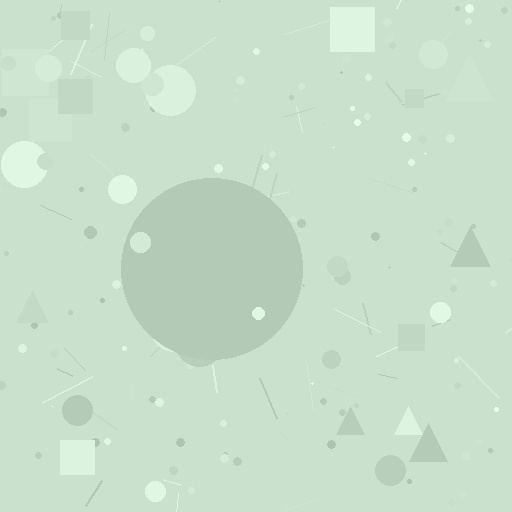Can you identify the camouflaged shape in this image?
The camouflaged shape is a circle.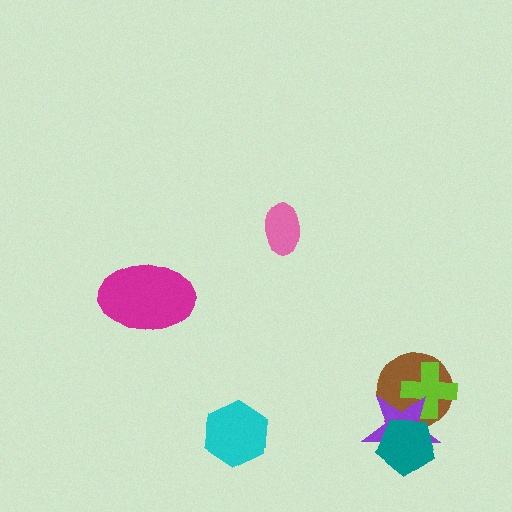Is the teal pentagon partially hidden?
No, no other shape covers it.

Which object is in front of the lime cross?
The purple star is in front of the lime cross.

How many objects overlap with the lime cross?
2 objects overlap with the lime cross.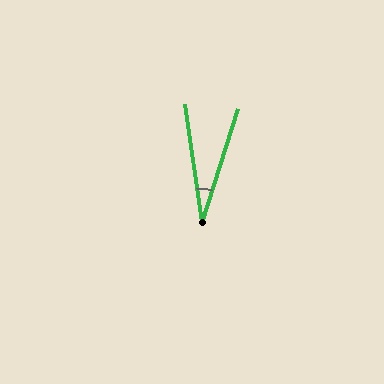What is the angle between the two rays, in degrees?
Approximately 26 degrees.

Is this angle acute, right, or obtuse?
It is acute.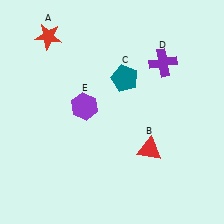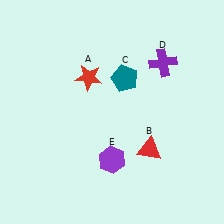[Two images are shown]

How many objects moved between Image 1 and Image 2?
2 objects moved between the two images.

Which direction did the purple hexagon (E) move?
The purple hexagon (E) moved down.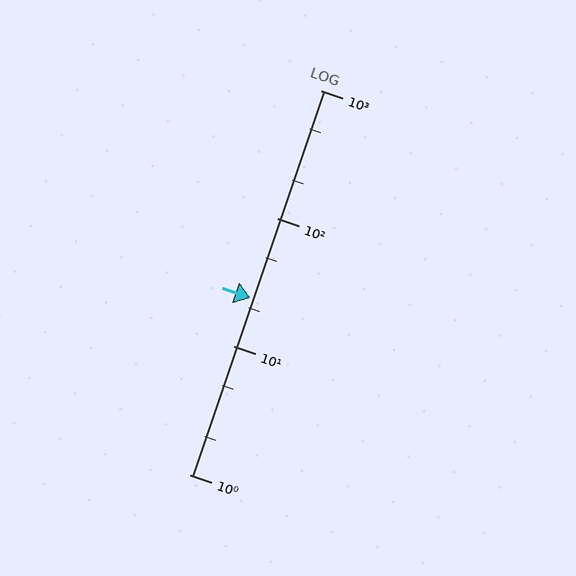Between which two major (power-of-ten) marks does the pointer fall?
The pointer is between 10 and 100.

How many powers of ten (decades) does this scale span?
The scale spans 3 decades, from 1 to 1000.